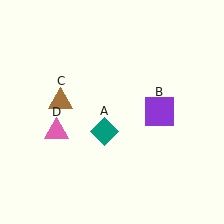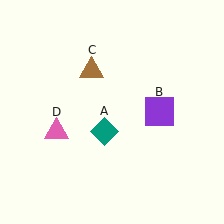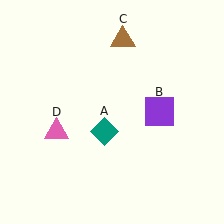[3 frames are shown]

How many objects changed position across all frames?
1 object changed position: brown triangle (object C).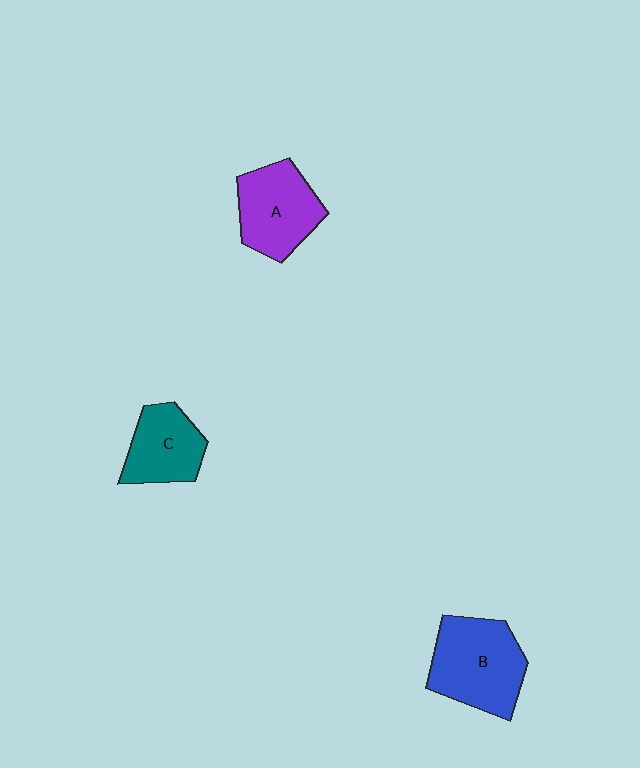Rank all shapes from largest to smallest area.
From largest to smallest: B (blue), A (purple), C (teal).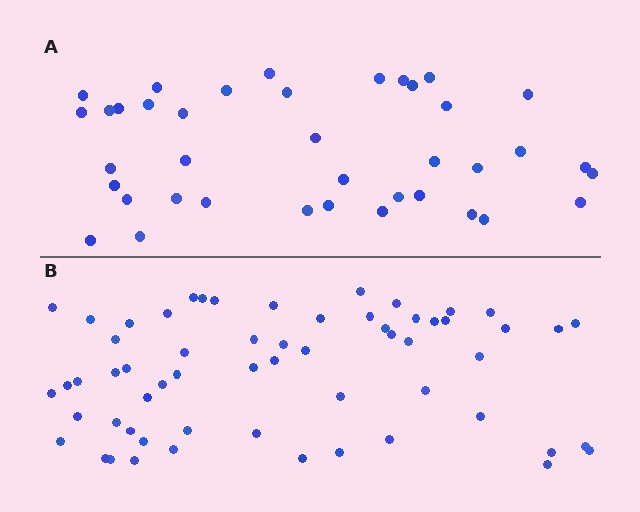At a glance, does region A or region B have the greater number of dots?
Region B (the bottom region) has more dots.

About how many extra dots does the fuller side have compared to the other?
Region B has approximately 20 more dots than region A.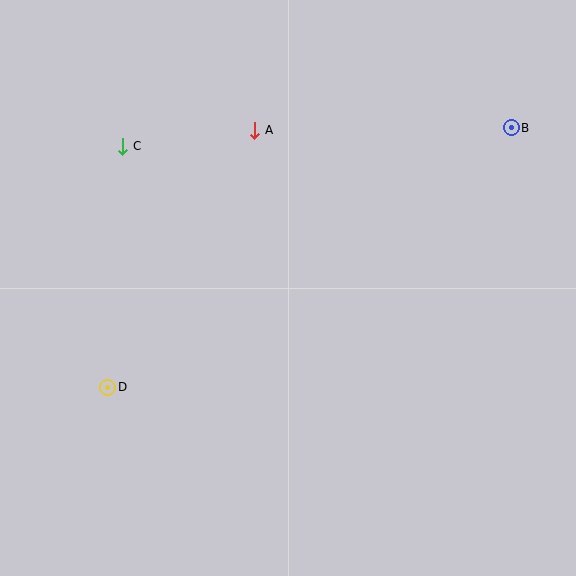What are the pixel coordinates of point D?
Point D is at (108, 387).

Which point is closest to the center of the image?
Point A at (255, 130) is closest to the center.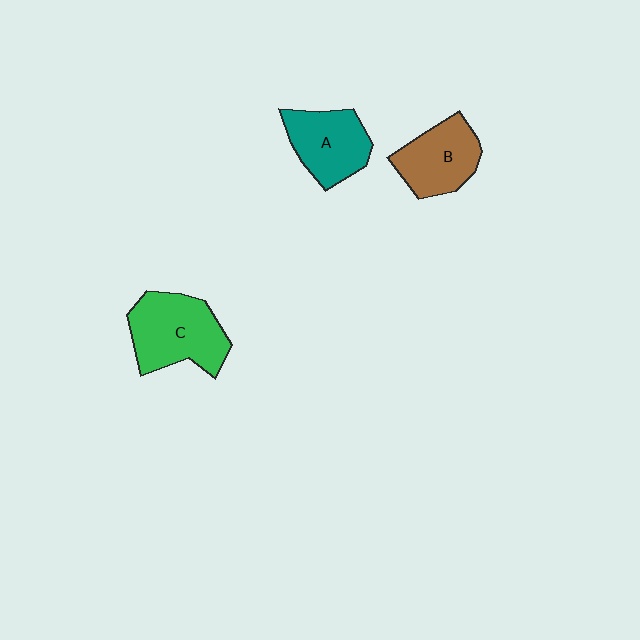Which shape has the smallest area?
Shape B (brown).